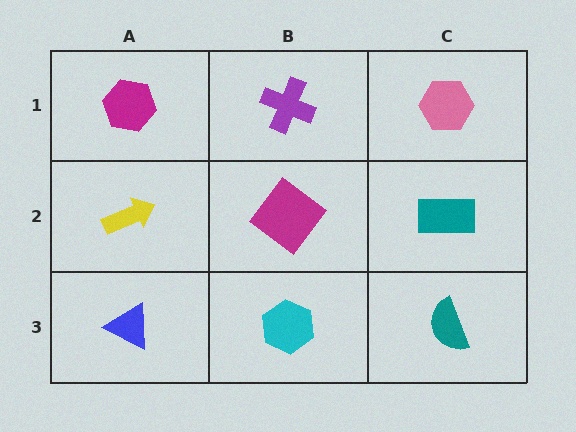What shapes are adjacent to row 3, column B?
A magenta diamond (row 2, column B), a blue triangle (row 3, column A), a teal semicircle (row 3, column C).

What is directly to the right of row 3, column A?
A cyan hexagon.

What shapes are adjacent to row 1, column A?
A yellow arrow (row 2, column A), a purple cross (row 1, column B).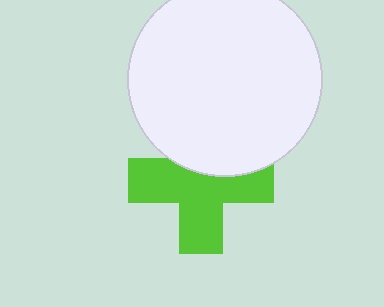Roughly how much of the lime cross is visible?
Most of it is visible (roughly 66%).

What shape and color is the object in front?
The object in front is a white circle.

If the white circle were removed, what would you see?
You would see the complete lime cross.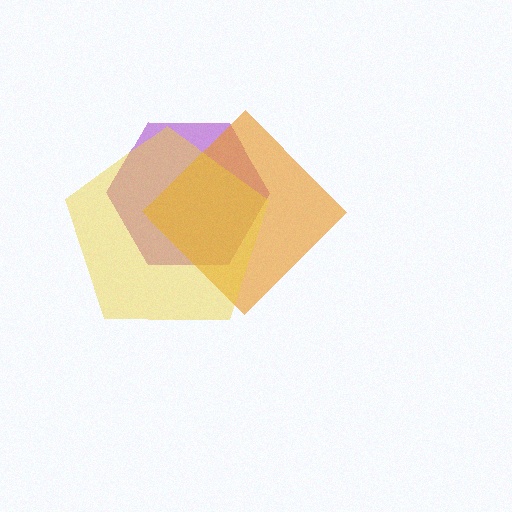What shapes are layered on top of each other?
The layered shapes are: a purple hexagon, an orange diamond, a yellow pentagon.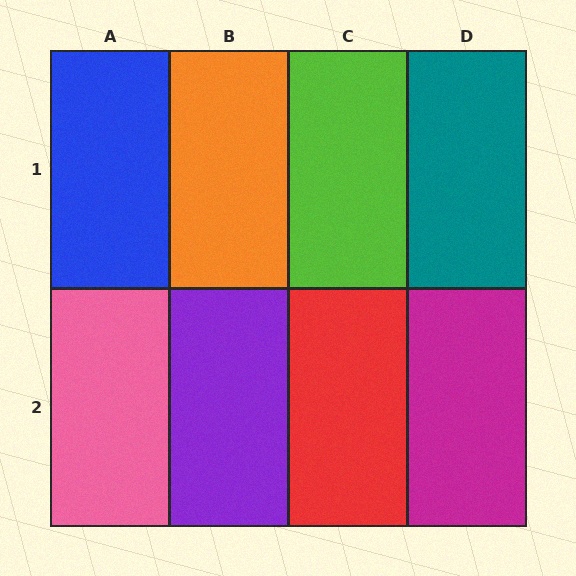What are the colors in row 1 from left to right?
Blue, orange, lime, teal.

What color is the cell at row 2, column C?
Red.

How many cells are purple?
1 cell is purple.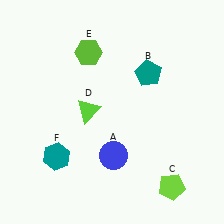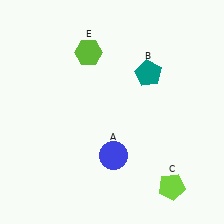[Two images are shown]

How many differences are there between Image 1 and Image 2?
There are 2 differences between the two images.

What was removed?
The lime triangle (D), the teal hexagon (F) were removed in Image 2.